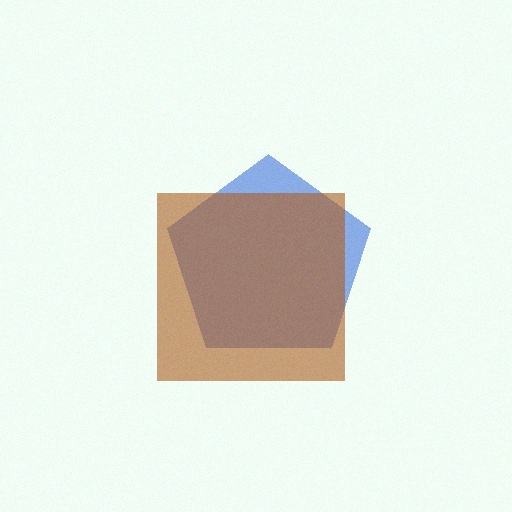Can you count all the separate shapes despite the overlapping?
Yes, there are 2 separate shapes.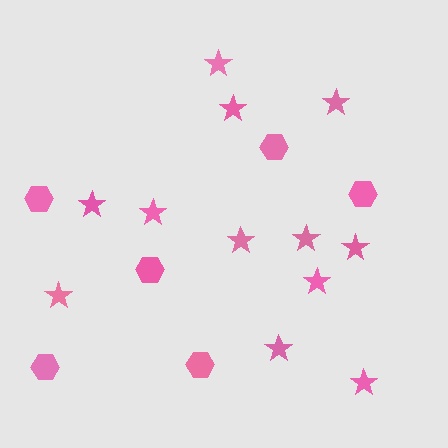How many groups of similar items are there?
There are 2 groups: one group of stars (12) and one group of hexagons (6).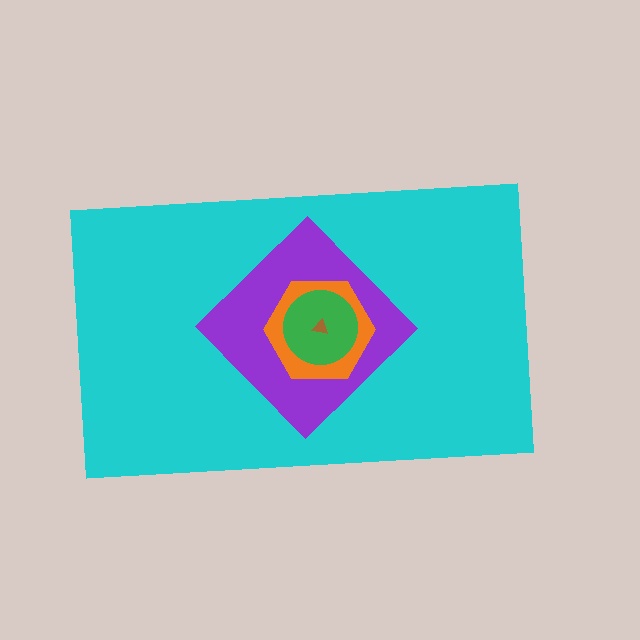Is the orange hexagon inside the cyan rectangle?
Yes.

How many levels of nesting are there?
5.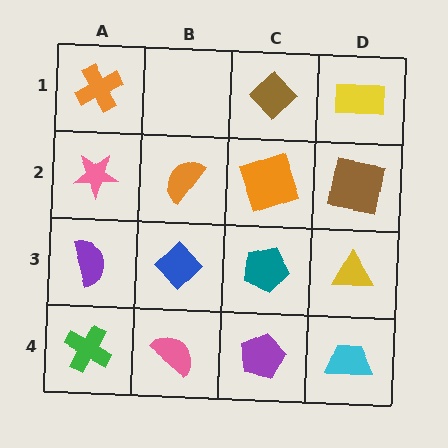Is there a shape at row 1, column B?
No, that cell is empty.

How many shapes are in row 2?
4 shapes.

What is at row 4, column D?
A cyan trapezoid.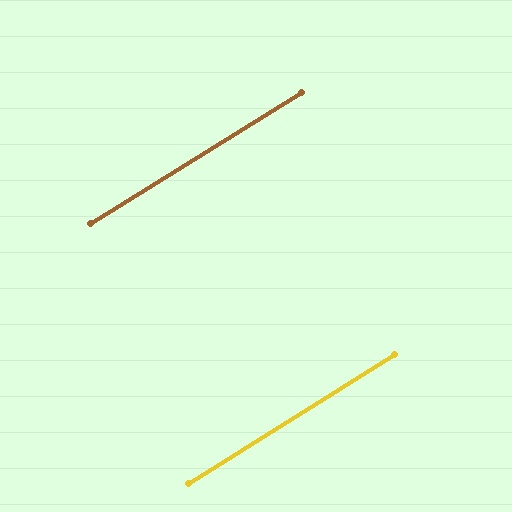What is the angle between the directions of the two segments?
Approximately 0 degrees.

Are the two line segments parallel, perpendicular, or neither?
Parallel — their directions differ by only 0.1°.